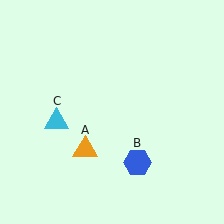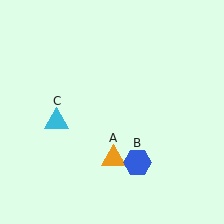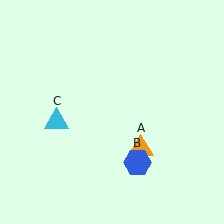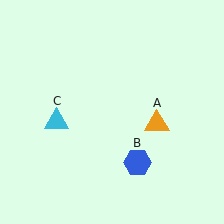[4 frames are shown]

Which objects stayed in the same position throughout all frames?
Blue hexagon (object B) and cyan triangle (object C) remained stationary.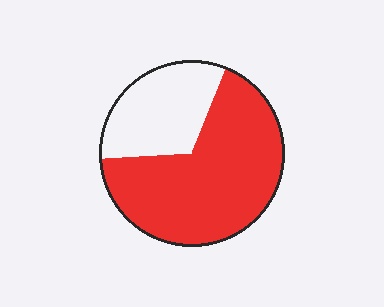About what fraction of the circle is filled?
About two thirds (2/3).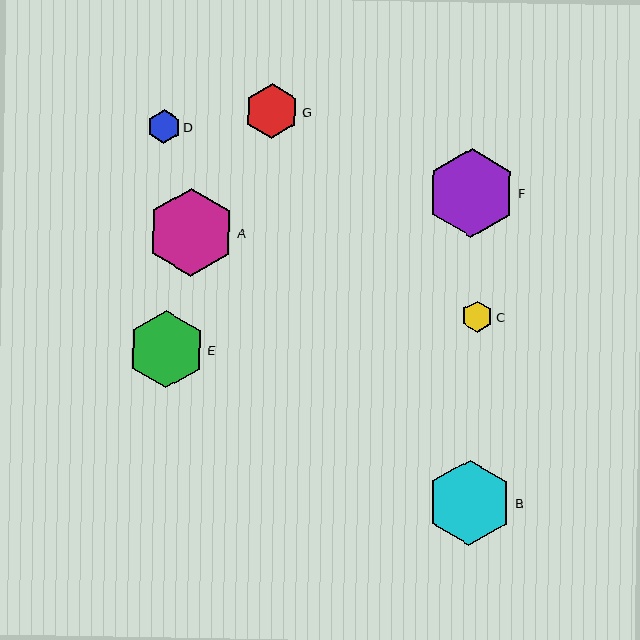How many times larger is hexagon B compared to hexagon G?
Hexagon B is approximately 1.6 times the size of hexagon G.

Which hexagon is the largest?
Hexagon F is the largest with a size of approximately 88 pixels.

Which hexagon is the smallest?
Hexagon C is the smallest with a size of approximately 31 pixels.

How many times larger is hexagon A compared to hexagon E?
Hexagon A is approximately 1.1 times the size of hexagon E.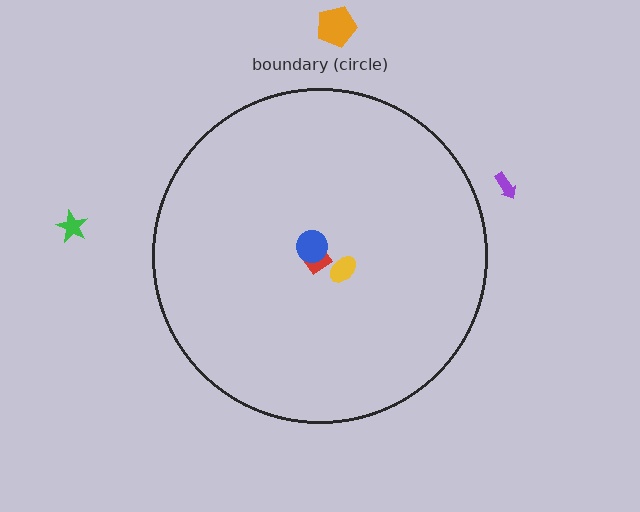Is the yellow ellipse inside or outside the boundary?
Inside.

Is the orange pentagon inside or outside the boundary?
Outside.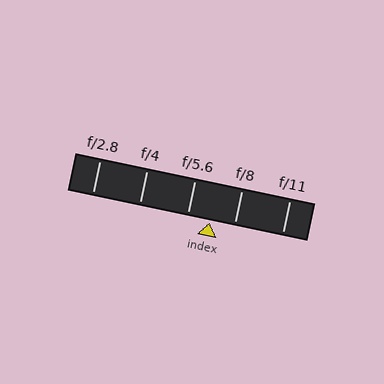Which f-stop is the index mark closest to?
The index mark is closest to f/5.6.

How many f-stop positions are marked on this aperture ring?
There are 5 f-stop positions marked.